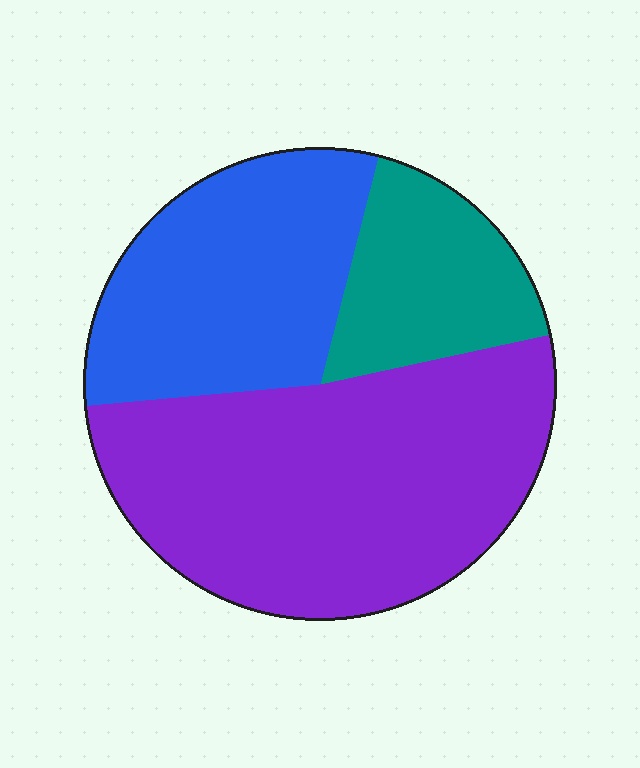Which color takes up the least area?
Teal, at roughly 20%.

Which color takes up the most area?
Purple, at roughly 50%.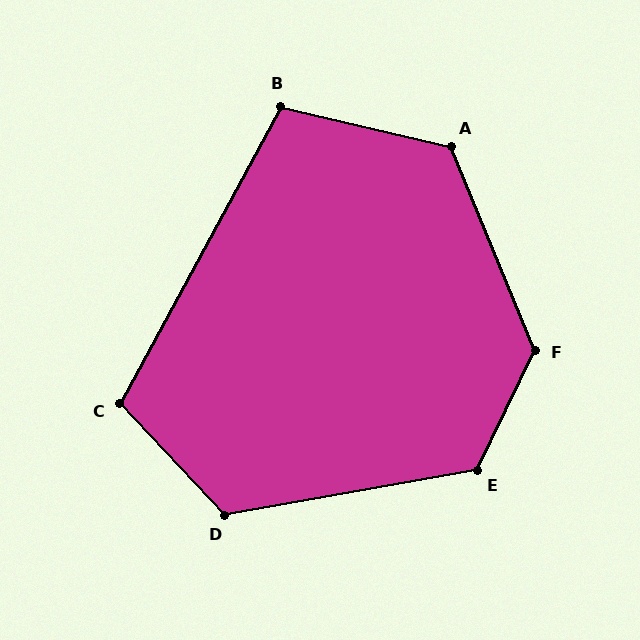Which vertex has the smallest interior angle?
B, at approximately 105 degrees.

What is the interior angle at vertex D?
Approximately 123 degrees (obtuse).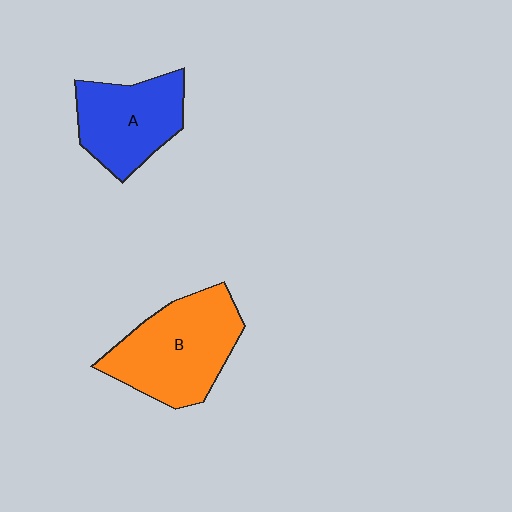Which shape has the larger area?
Shape B (orange).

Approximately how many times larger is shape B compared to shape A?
Approximately 1.3 times.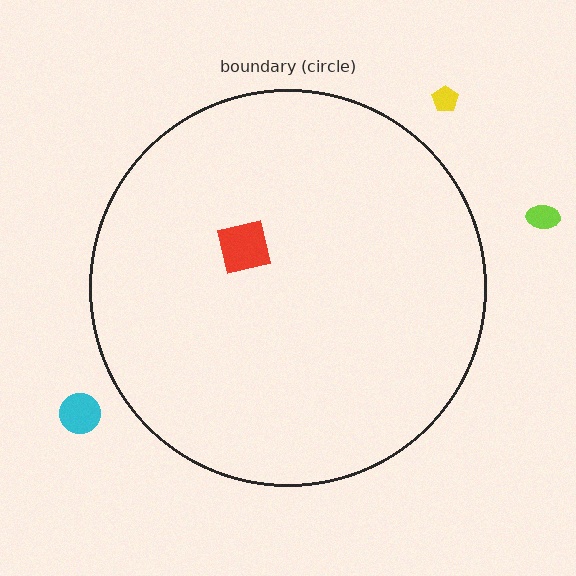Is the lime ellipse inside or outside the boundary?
Outside.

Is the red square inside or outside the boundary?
Inside.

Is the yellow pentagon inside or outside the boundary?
Outside.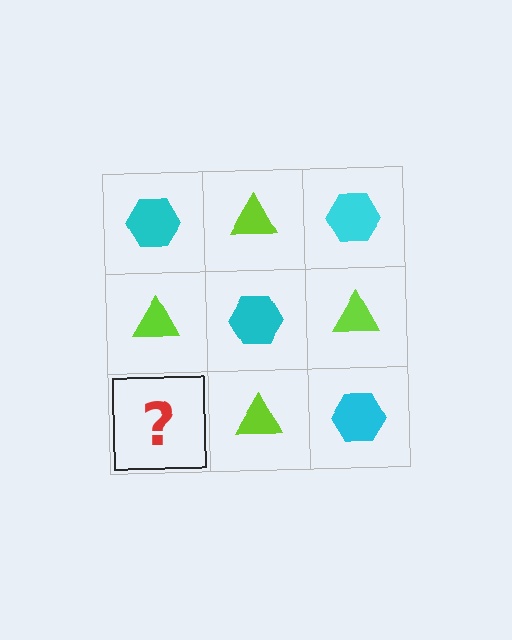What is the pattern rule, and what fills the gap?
The rule is that it alternates cyan hexagon and lime triangle in a checkerboard pattern. The gap should be filled with a cyan hexagon.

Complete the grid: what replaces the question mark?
The question mark should be replaced with a cyan hexagon.